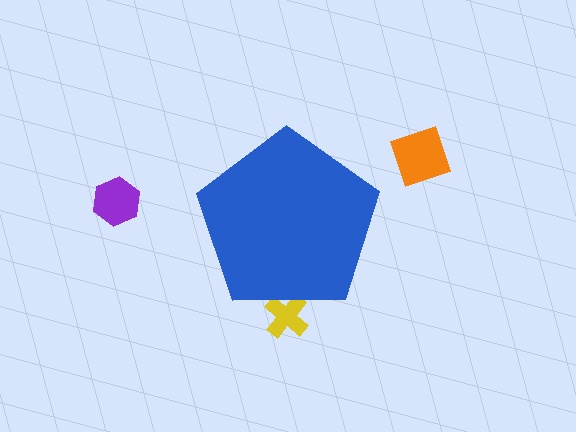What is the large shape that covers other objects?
A blue pentagon.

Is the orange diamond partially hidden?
No, the orange diamond is fully visible.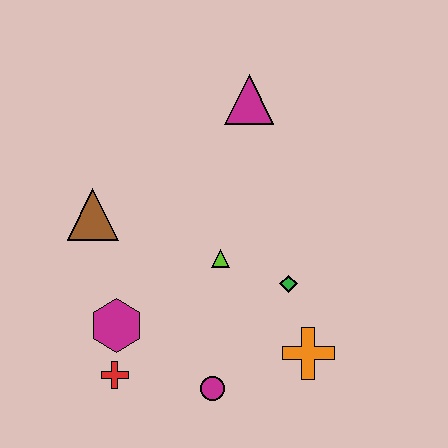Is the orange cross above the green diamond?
No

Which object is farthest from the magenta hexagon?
The magenta triangle is farthest from the magenta hexagon.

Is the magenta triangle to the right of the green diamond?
No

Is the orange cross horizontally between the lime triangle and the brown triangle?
No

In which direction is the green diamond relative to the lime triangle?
The green diamond is to the right of the lime triangle.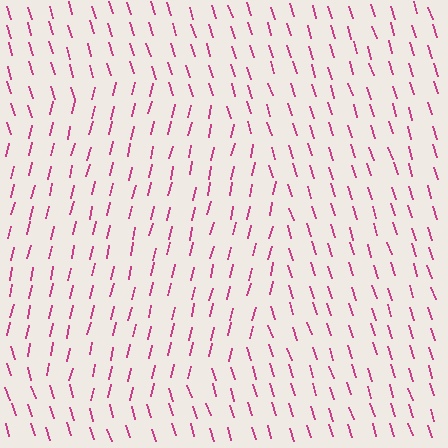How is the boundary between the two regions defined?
The boundary is defined purely by a change in line orientation (approximately 30 degrees difference). All lines are the same color and thickness.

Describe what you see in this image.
The image is filled with small magenta line segments. A circle region in the image has lines oriented differently from the surrounding lines, creating a visible texture boundary.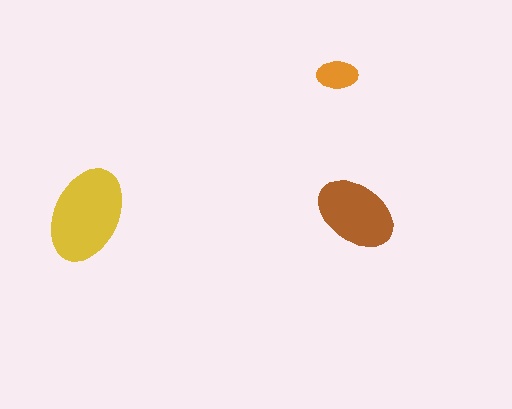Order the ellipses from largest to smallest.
the yellow one, the brown one, the orange one.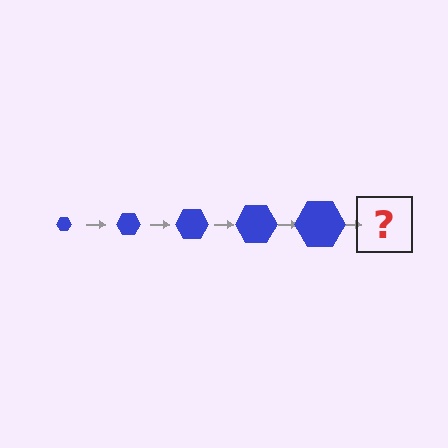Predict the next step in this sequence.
The next step is a blue hexagon, larger than the previous one.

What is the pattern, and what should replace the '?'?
The pattern is that the hexagon gets progressively larger each step. The '?' should be a blue hexagon, larger than the previous one.